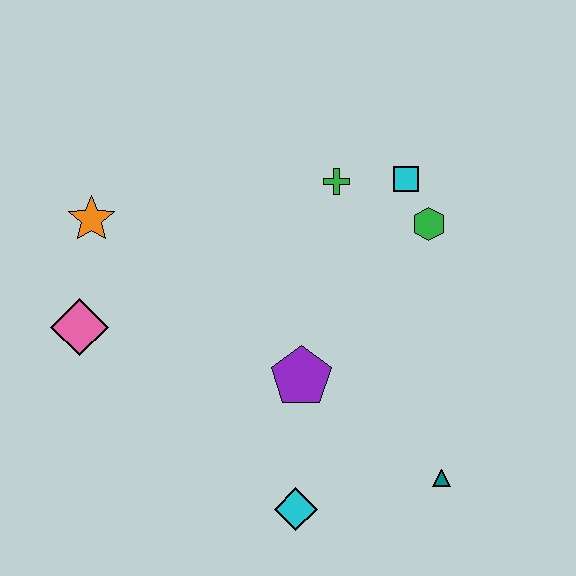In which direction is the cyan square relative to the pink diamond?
The cyan square is to the right of the pink diamond.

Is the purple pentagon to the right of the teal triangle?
No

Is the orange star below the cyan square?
Yes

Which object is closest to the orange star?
The pink diamond is closest to the orange star.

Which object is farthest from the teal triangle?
The orange star is farthest from the teal triangle.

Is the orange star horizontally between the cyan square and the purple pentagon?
No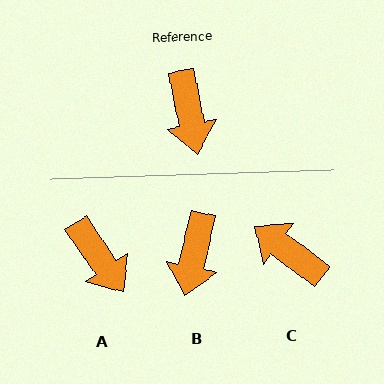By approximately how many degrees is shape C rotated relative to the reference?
Approximately 138 degrees clockwise.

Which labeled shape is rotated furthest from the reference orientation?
C, about 138 degrees away.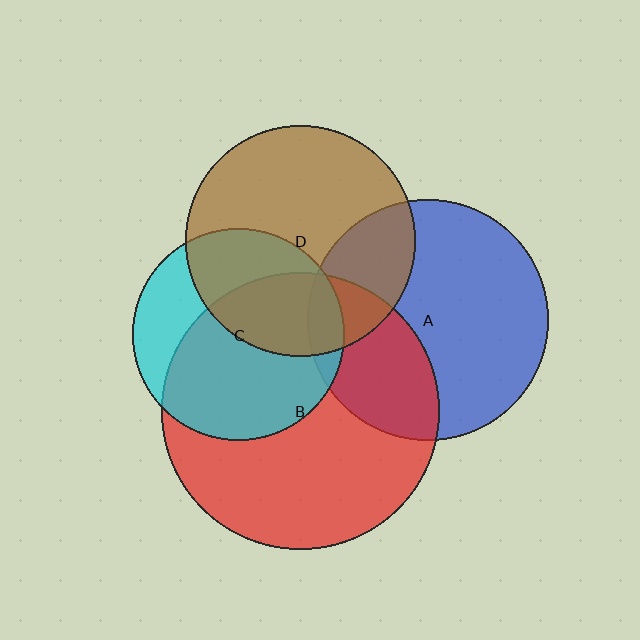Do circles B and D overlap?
Yes.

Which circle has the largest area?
Circle B (red).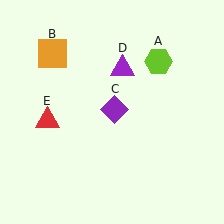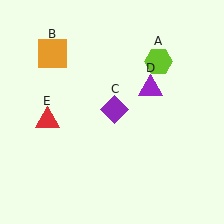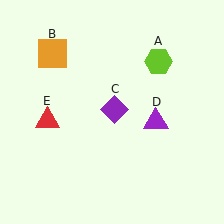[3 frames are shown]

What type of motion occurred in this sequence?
The purple triangle (object D) rotated clockwise around the center of the scene.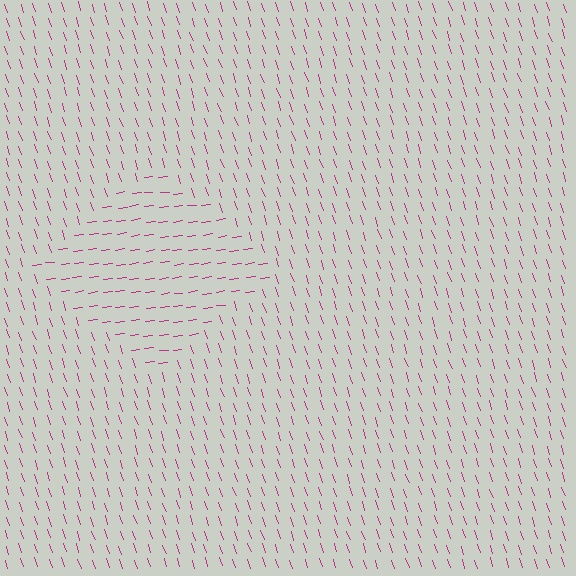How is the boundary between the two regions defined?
The boundary is defined purely by a change in line orientation (approximately 79 degrees difference). All lines are the same color and thickness.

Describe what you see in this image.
The image is filled with small magenta line segments. A diamond region in the image has lines oriented differently from the surrounding lines, creating a visible texture boundary.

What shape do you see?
I see a diamond.